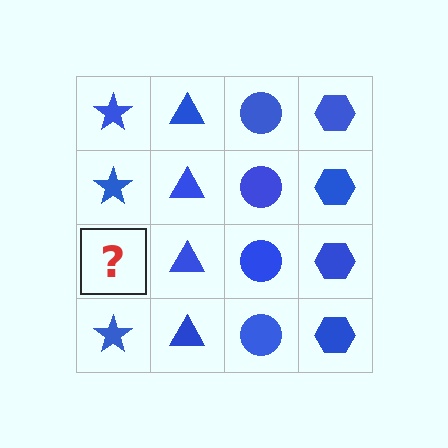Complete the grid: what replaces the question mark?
The question mark should be replaced with a blue star.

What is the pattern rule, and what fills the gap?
The rule is that each column has a consistent shape. The gap should be filled with a blue star.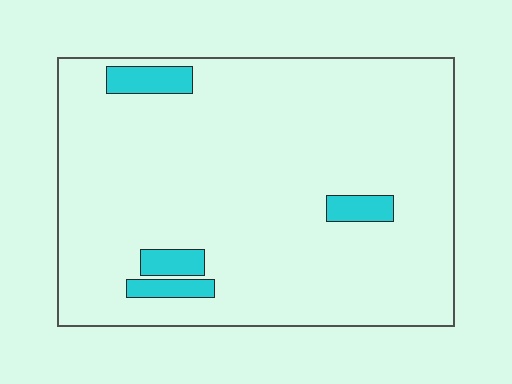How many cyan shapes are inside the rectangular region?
4.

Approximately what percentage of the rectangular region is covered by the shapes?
Approximately 5%.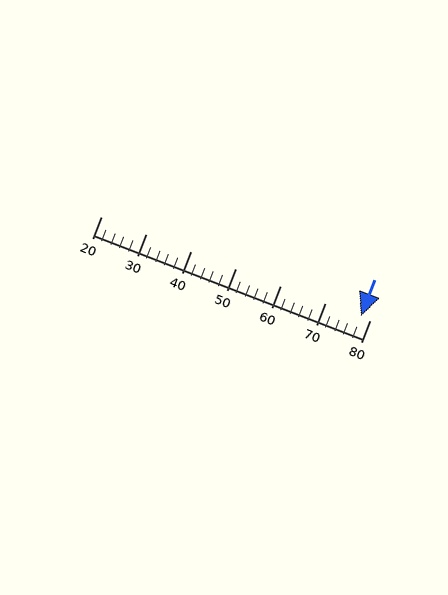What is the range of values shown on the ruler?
The ruler shows values from 20 to 80.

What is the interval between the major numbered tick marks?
The major tick marks are spaced 10 units apart.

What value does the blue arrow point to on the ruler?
The blue arrow points to approximately 78.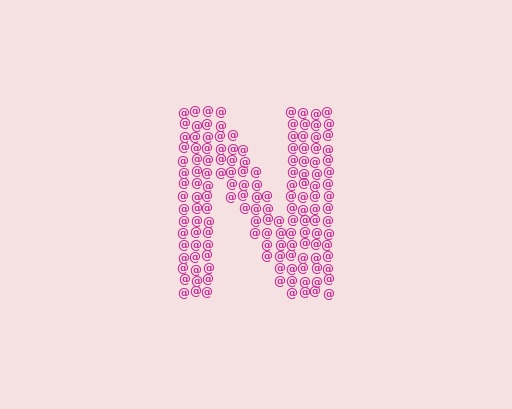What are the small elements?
The small elements are at signs.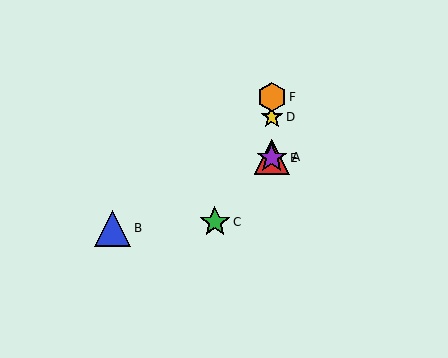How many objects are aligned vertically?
4 objects (A, D, E, F) are aligned vertically.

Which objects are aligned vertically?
Objects A, D, E, F are aligned vertically.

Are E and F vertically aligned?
Yes, both are at x≈272.